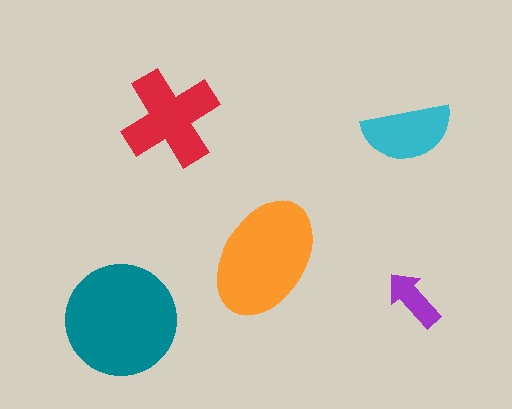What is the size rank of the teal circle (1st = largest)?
1st.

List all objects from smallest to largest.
The purple arrow, the cyan semicircle, the red cross, the orange ellipse, the teal circle.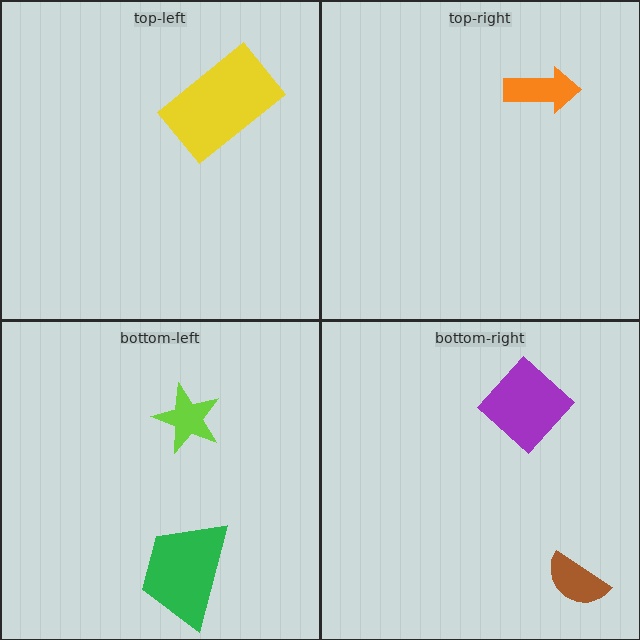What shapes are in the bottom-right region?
The purple diamond, the brown semicircle.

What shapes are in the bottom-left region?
The green trapezoid, the lime star.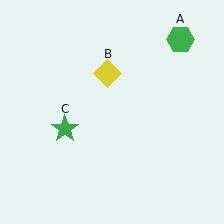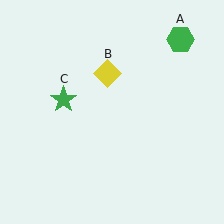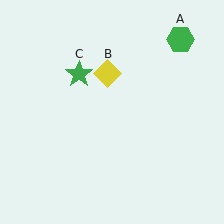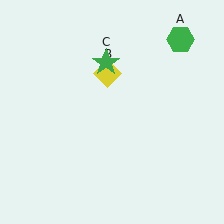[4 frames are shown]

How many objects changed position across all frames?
1 object changed position: green star (object C).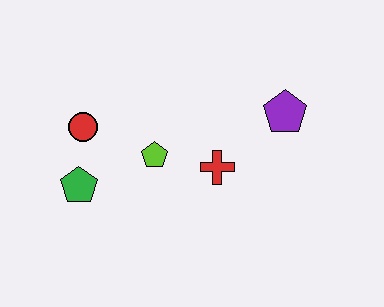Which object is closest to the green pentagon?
The red circle is closest to the green pentagon.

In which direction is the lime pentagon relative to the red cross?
The lime pentagon is to the left of the red cross.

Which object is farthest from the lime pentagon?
The purple pentagon is farthest from the lime pentagon.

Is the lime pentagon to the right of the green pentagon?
Yes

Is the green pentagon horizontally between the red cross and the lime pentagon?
No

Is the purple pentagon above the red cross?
Yes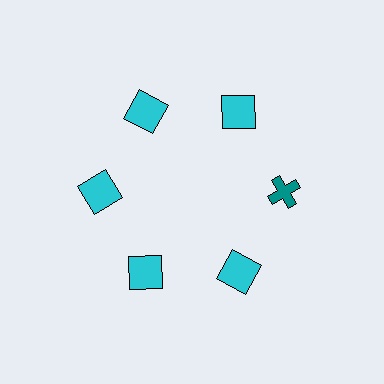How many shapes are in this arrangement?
There are 6 shapes arranged in a ring pattern.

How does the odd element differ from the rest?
It differs in both color (teal instead of cyan) and shape (cross instead of square).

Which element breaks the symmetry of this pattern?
The teal cross at roughly the 3 o'clock position breaks the symmetry. All other shapes are cyan squares.